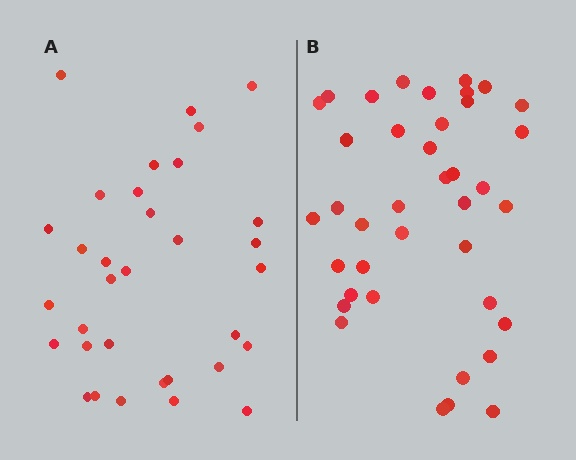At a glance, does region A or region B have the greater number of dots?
Region B (the right region) has more dots.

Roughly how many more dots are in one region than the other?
Region B has about 6 more dots than region A.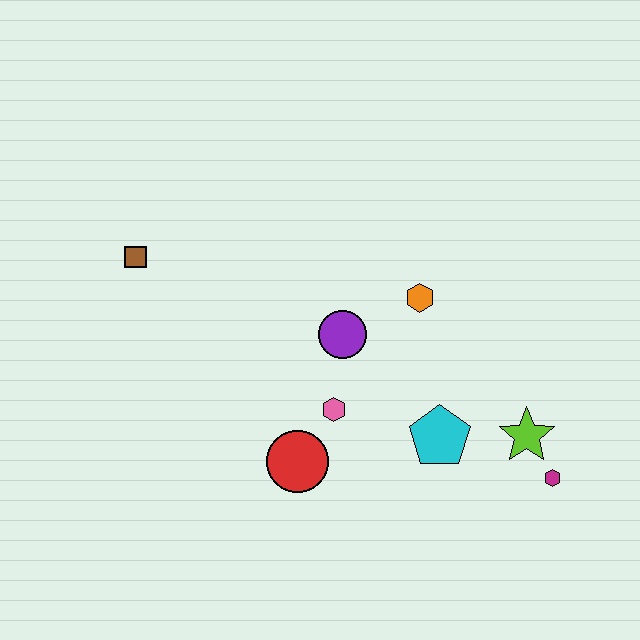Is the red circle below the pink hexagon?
Yes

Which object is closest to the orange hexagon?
The purple circle is closest to the orange hexagon.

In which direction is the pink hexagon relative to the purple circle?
The pink hexagon is below the purple circle.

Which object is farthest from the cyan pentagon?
The brown square is farthest from the cyan pentagon.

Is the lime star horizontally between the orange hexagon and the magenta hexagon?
Yes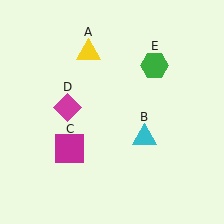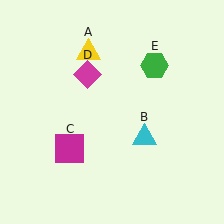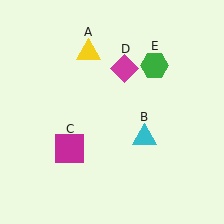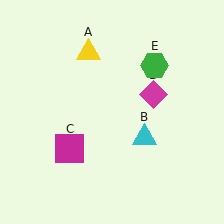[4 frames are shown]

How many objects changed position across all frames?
1 object changed position: magenta diamond (object D).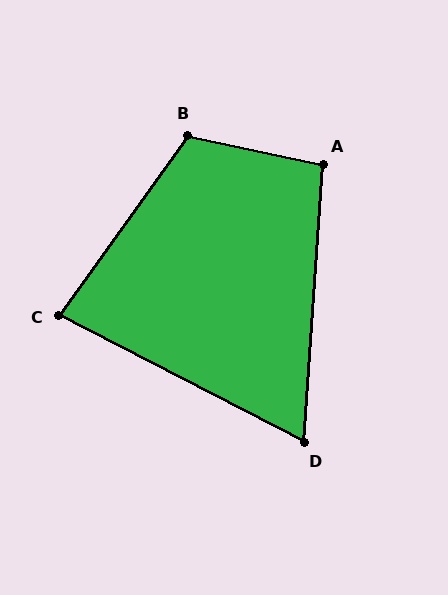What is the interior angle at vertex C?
Approximately 82 degrees (acute).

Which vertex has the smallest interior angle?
D, at approximately 67 degrees.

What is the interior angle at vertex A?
Approximately 98 degrees (obtuse).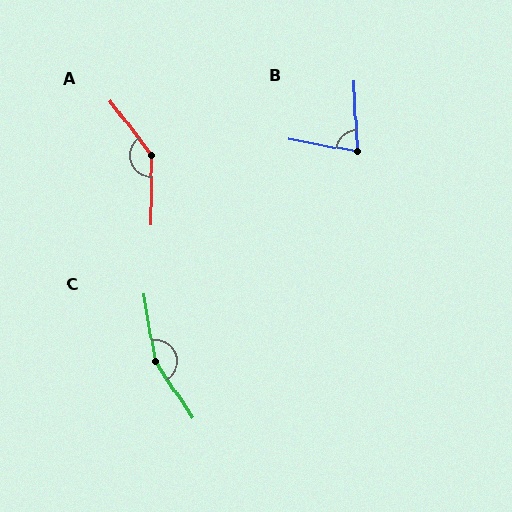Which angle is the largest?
C, at approximately 156 degrees.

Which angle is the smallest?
B, at approximately 77 degrees.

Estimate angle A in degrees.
Approximately 142 degrees.